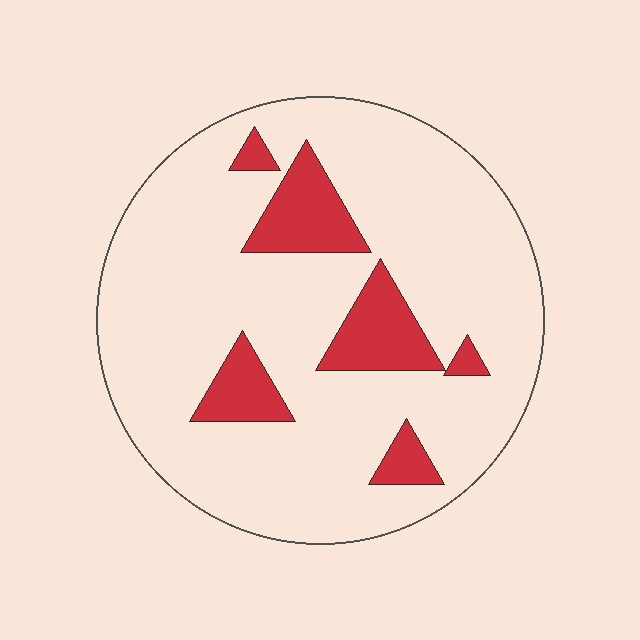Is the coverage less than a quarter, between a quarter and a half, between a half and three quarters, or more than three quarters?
Less than a quarter.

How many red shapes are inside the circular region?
6.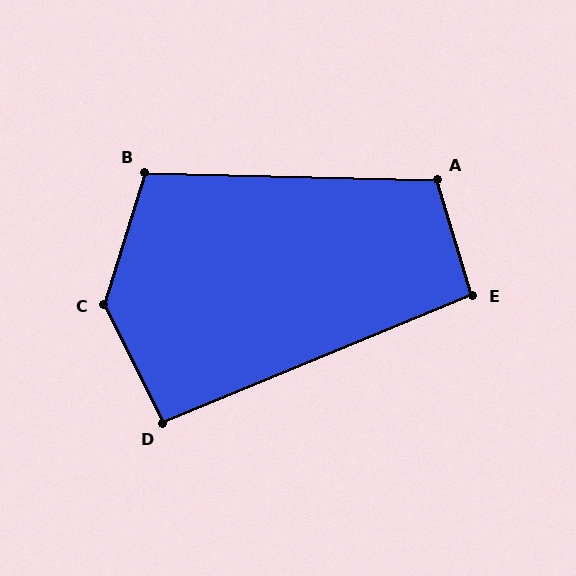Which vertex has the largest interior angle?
C, at approximately 137 degrees.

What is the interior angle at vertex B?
Approximately 105 degrees (obtuse).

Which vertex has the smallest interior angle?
D, at approximately 94 degrees.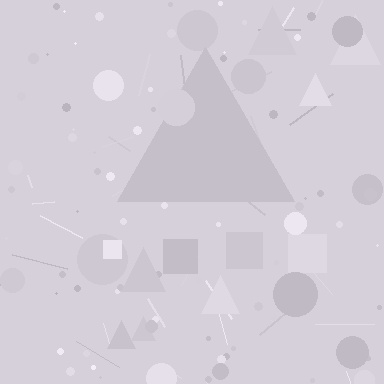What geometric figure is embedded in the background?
A triangle is embedded in the background.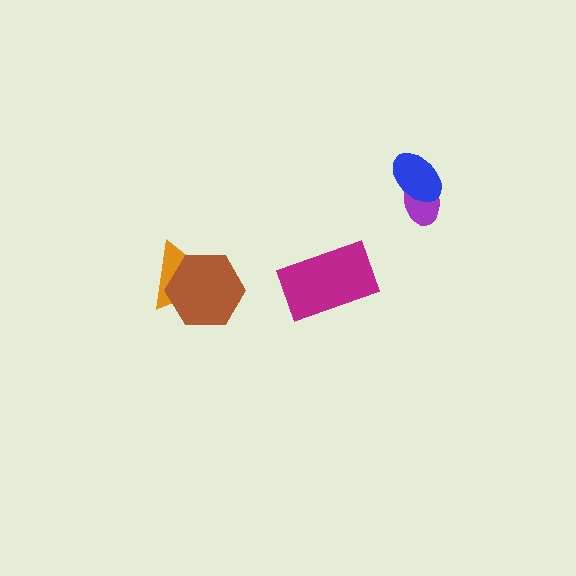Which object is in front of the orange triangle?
The brown hexagon is in front of the orange triangle.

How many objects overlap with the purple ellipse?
1 object overlaps with the purple ellipse.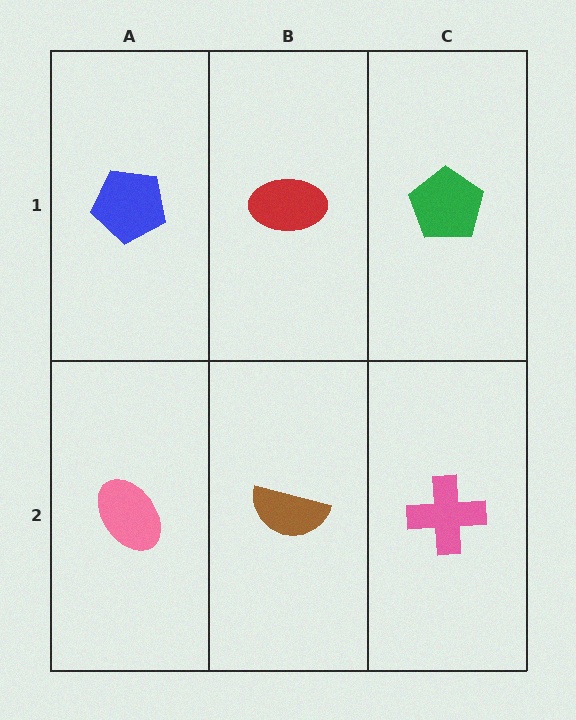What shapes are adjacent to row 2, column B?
A red ellipse (row 1, column B), a pink ellipse (row 2, column A), a pink cross (row 2, column C).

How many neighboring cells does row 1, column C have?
2.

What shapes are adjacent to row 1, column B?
A brown semicircle (row 2, column B), a blue pentagon (row 1, column A), a green pentagon (row 1, column C).